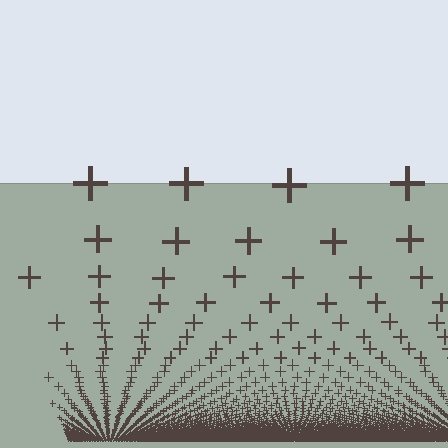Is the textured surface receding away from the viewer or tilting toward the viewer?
The surface appears to tilt toward the viewer. Texture elements get larger and sparser toward the top.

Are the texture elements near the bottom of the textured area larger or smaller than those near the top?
Smaller. The gradient is inverted — elements near the bottom are smaller and denser.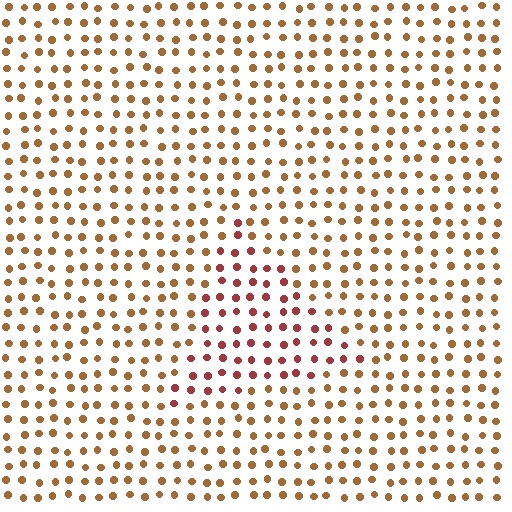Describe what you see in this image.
The image is filled with small brown elements in a uniform arrangement. A triangle-shaped region is visible where the elements are tinted to a slightly different hue, forming a subtle color boundary.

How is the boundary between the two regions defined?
The boundary is defined purely by a slight shift in hue (about 35 degrees). Spacing, size, and orientation are identical on both sides.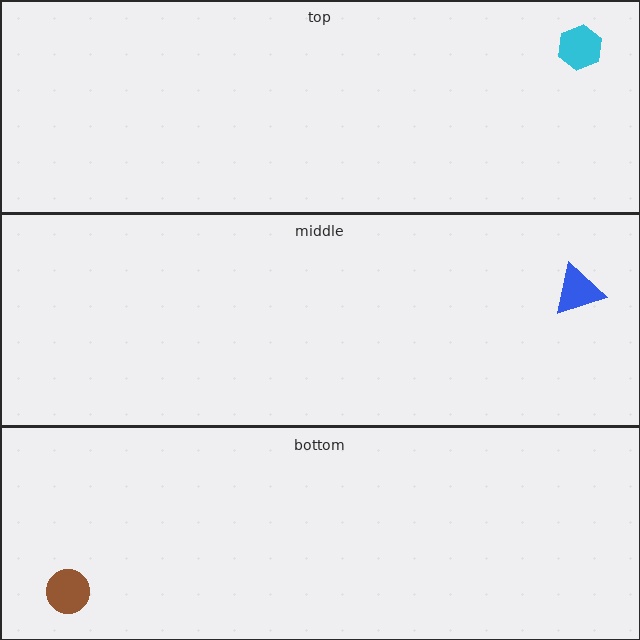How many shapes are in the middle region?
1.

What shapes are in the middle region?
The blue triangle.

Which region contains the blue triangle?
The middle region.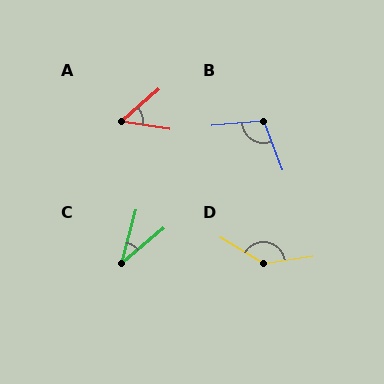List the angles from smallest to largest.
C (36°), A (50°), B (106°), D (140°).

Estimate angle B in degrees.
Approximately 106 degrees.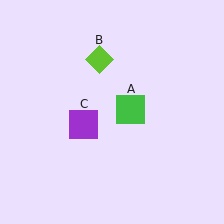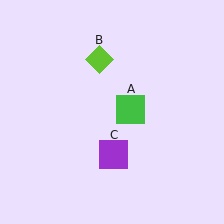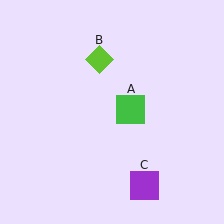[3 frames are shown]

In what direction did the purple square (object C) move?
The purple square (object C) moved down and to the right.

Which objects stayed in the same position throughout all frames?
Green square (object A) and lime diamond (object B) remained stationary.